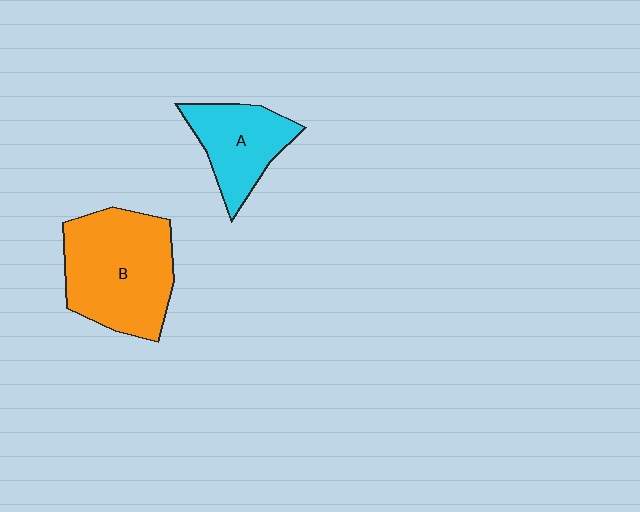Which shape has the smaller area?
Shape A (cyan).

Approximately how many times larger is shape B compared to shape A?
Approximately 1.7 times.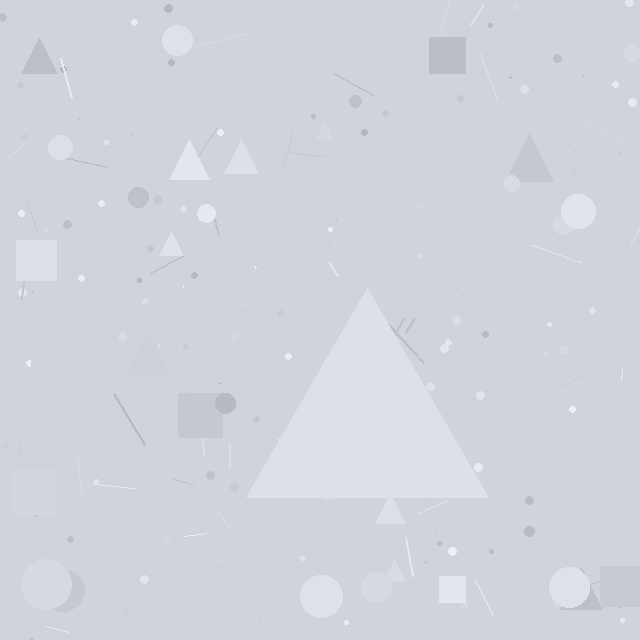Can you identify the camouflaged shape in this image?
The camouflaged shape is a triangle.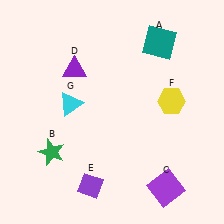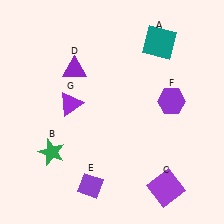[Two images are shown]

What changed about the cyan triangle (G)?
In Image 1, G is cyan. In Image 2, it changed to purple.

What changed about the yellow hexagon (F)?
In Image 1, F is yellow. In Image 2, it changed to purple.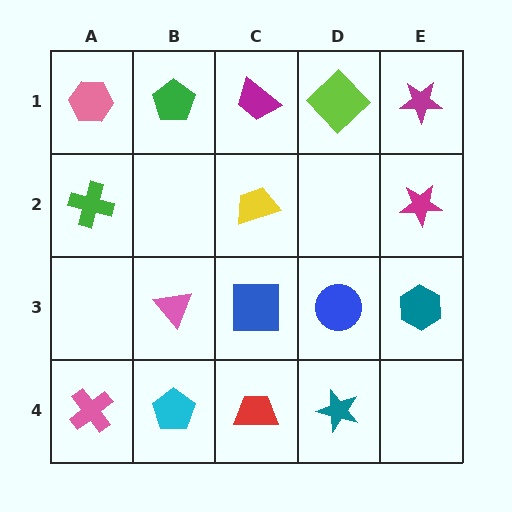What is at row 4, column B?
A cyan pentagon.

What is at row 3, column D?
A blue circle.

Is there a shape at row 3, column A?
No, that cell is empty.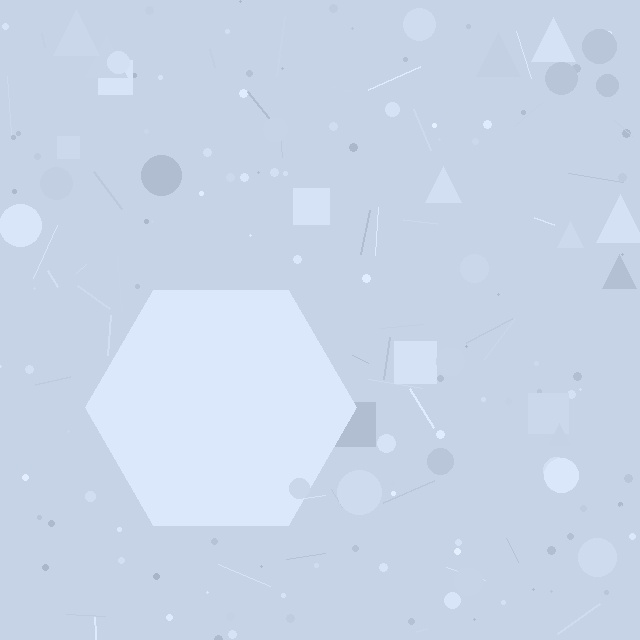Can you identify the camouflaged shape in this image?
The camouflaged shape is a hexagon.